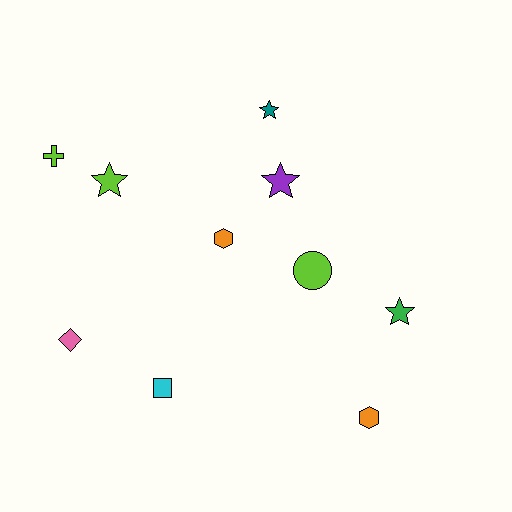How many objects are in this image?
There are 10 objects.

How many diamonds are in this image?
There is 1 diamond.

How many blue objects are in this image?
There are no blue objects.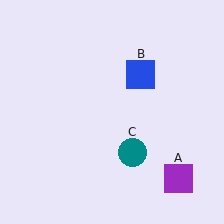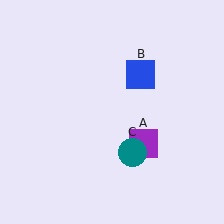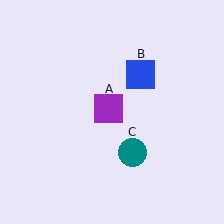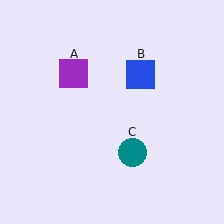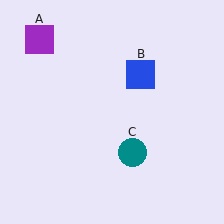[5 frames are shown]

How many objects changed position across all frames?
1 object changed position: purple square (object A).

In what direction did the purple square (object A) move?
The purple square (object A) moved up and to the left.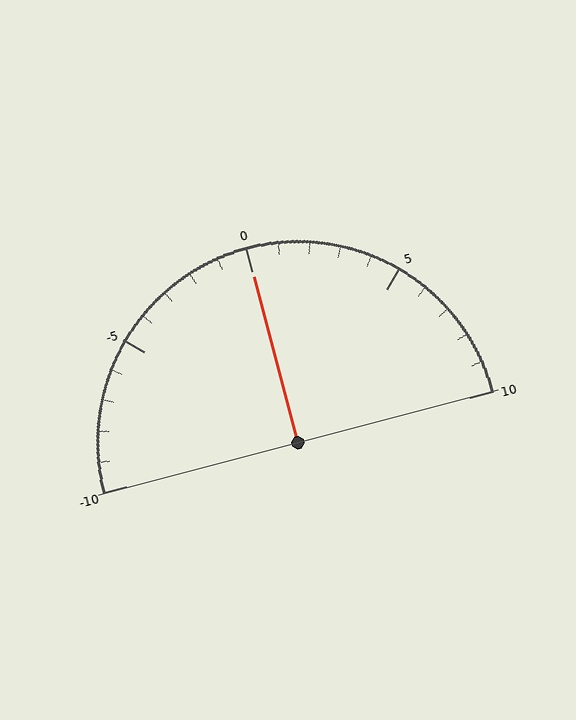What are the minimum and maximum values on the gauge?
The gauge ranges from -10 to 10.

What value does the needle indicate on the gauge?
The needle indicates approximately 0.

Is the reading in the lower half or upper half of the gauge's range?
The reading is in the upper half of the range (-10 to 10).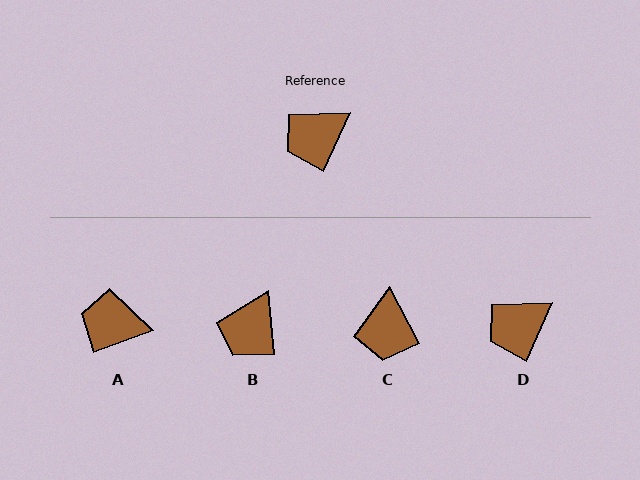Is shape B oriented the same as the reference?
No, it is off by about 29 degrees.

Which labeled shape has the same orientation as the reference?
D.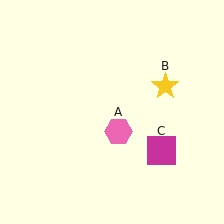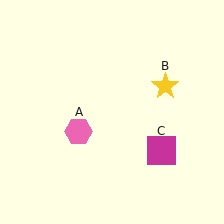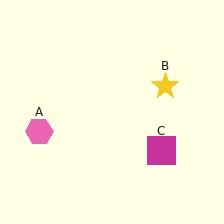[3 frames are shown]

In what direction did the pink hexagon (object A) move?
The pink hexagon (object A) moved left.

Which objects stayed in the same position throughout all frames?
Yellow star (object B) and magenta square (object C) remained stationary.